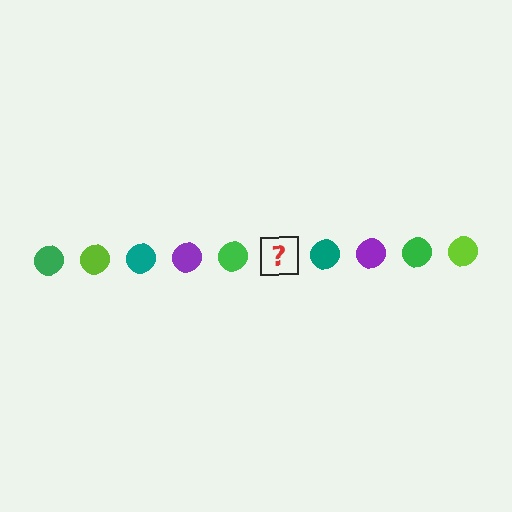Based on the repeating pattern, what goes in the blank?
The blank should be a lime circle.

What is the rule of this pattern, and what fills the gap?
The rule is that the pattern cycles through green, lime, teal, purple circles. The gap should be filled with a lime circle.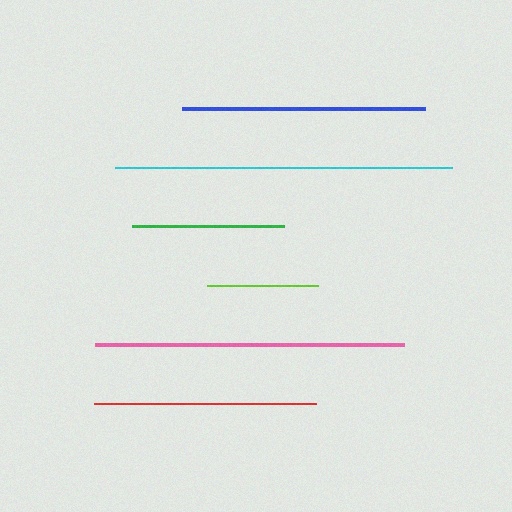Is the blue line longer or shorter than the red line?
The blue line is longer than the red line.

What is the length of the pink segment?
The pink segment is approximately 309 pixels long.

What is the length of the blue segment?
The blue segment is approximately 243 pixels long.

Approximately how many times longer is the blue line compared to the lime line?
The blue line is approximately 2.2 times the length of the lime line.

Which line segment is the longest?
The cyan line is the longest at approximately 336 pixels.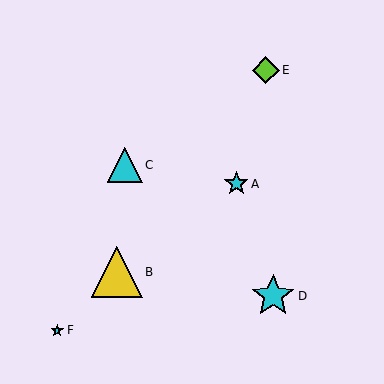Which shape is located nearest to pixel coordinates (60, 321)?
The cyan star (labeled F) at (57, 330) is nearest to that location.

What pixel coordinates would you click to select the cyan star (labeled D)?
Click at (273, 296) to select the cyan star D.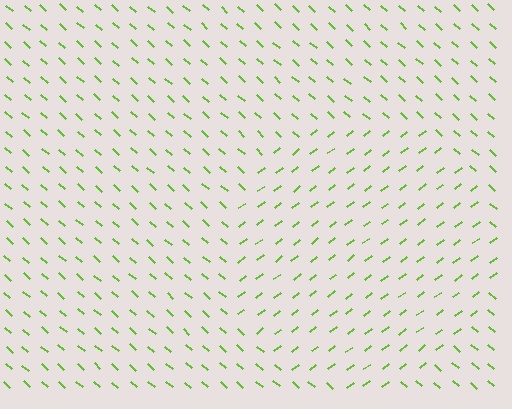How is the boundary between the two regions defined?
The boundary is defined purely by a change in line orientation (approximately 79 degrees difference). All lines are the same color and thickness.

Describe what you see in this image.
The image is filled with small lime line segments. A circle region in the image has lines oriented differently from the surrounding lines, creating a visible texture boundary.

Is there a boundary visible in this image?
Yes, there is a texture boundary formed by a change in line orientation.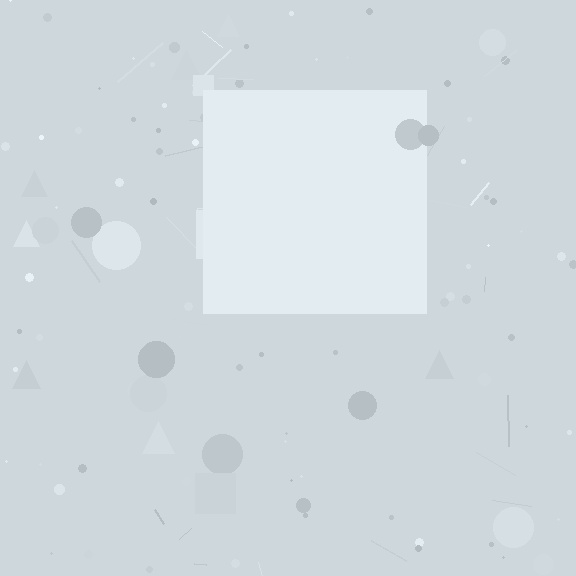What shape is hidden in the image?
A square is hidden in the image.